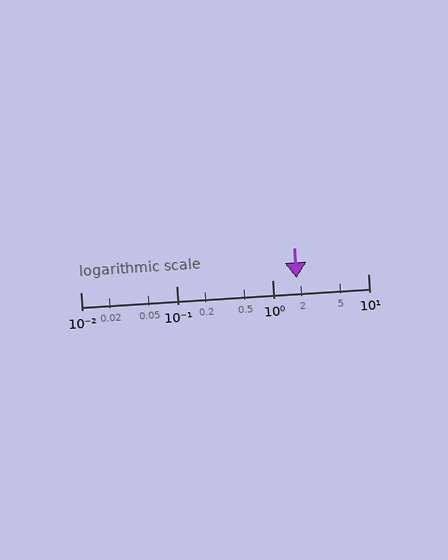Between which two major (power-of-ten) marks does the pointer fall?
The pointer is between 1 and 10.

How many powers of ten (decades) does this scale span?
The scale spans 3 decades, from 0.01 to 10.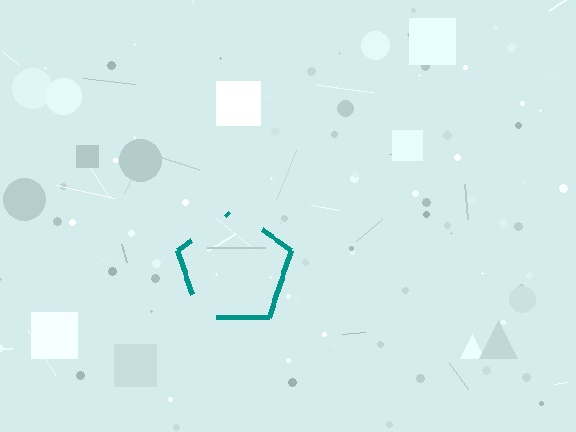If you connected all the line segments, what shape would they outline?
They would outline a pentagon.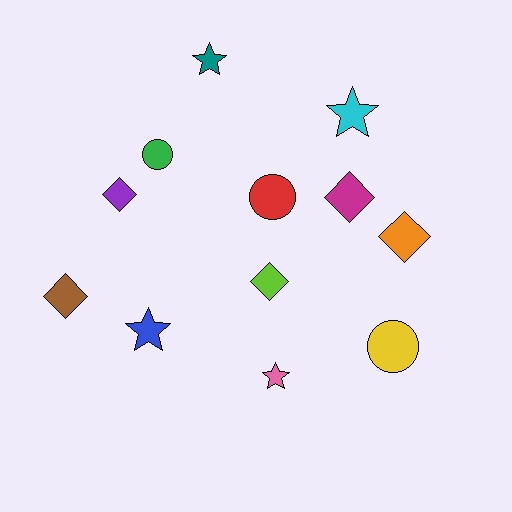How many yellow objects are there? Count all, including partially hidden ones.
There is 1 yellow object.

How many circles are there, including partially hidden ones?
There are 3 circles.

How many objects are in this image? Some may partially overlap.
There are 12 objects.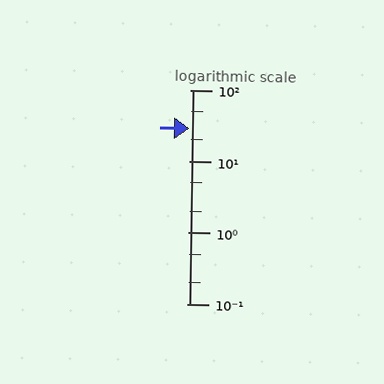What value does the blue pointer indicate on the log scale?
The pointer indicates approximately 29.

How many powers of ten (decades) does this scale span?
The scale spans 3 decades, from 0.1 to 100.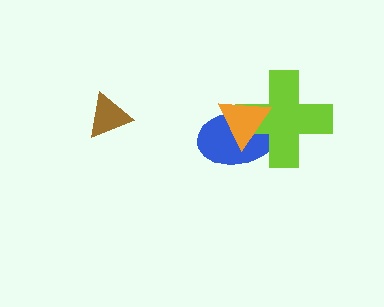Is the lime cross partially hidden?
Yes, it is partially covered by another shape.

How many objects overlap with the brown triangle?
0 objects overlap with the brown triangle.